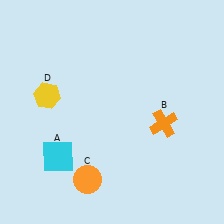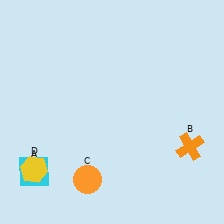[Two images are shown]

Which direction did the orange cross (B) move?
The orange cross (B) moved right.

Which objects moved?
The objects that moved are: the cyan square (A), the orange cross (B), the yellow hexagon (D).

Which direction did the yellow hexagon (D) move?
The yellow hexagon (D) moved down.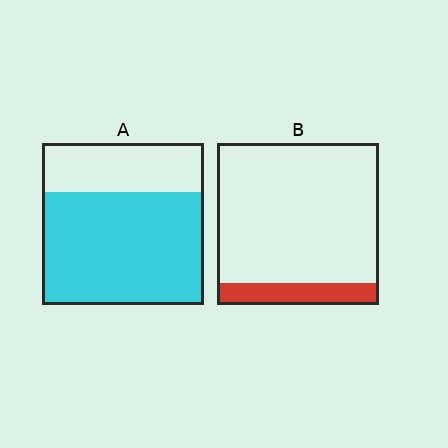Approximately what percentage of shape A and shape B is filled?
A is approximately 70% and B is approximately 15%.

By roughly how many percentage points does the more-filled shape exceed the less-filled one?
By roughly 55 percentage points (A over B).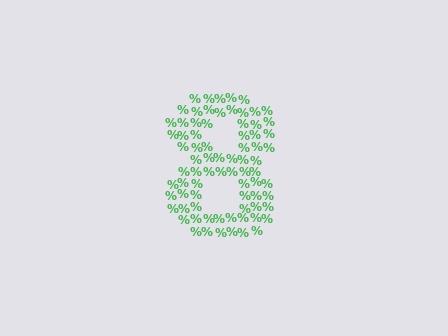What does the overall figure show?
The overall figure shows the digit 8.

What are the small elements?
The small elements are percent signs.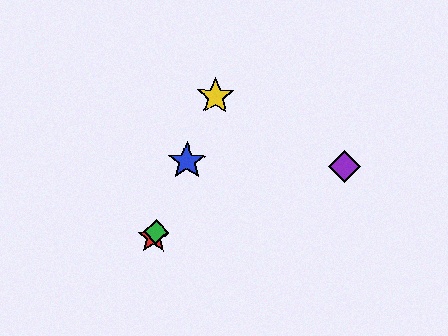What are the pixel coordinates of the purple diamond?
The purple diamond is at (344, 167).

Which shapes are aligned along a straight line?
The red star, the blue star, the green diamond, the yellow star are aligned along a straight line.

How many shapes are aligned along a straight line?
4 shapes (the red star, the blue star, the green diamond, the yellow star) are aligned along a straight line.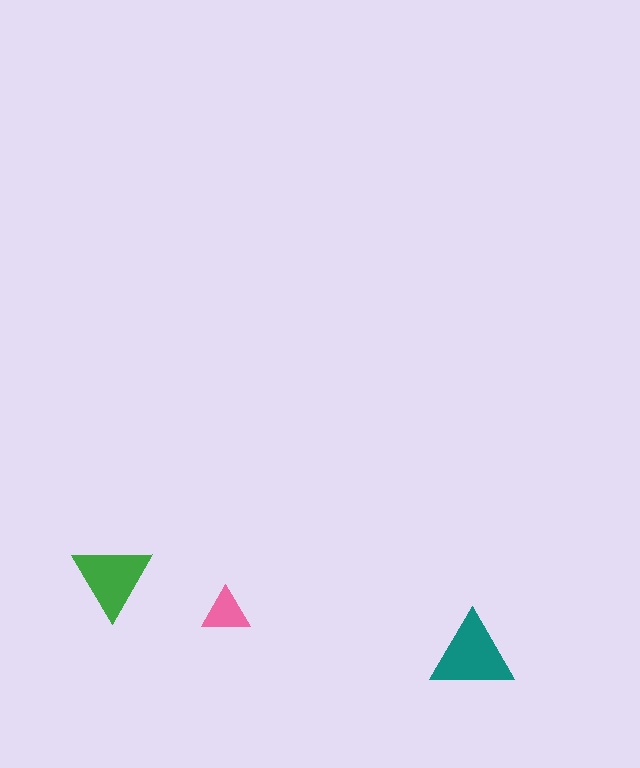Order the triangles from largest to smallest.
the teal one, the green one, the pink one.